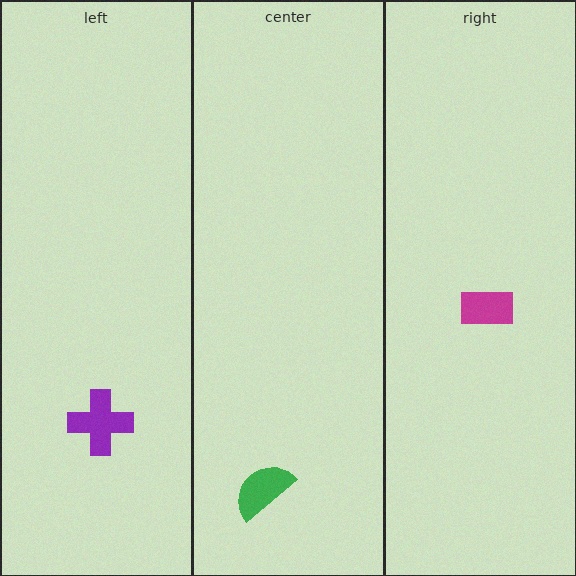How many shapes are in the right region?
1.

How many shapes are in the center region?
1.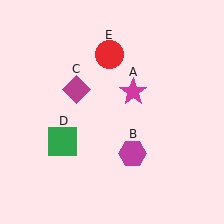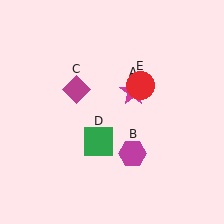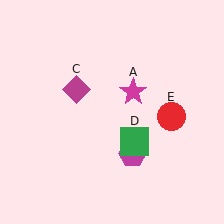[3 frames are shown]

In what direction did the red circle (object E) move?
The red circle (object E) moved down and to the right.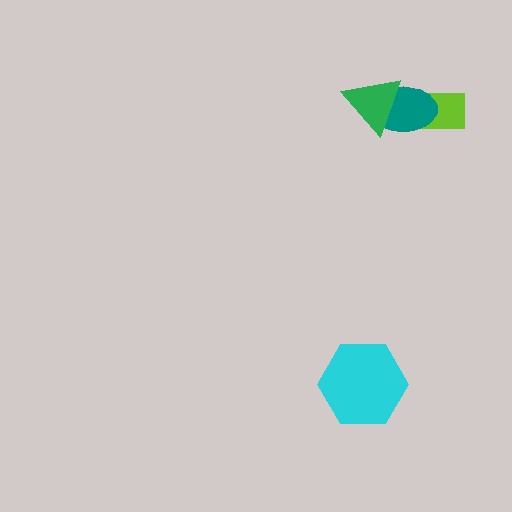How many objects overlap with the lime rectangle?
1 object overlaps with the lime rectangle.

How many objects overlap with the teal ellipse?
2 objects overlap with the teal ellipse.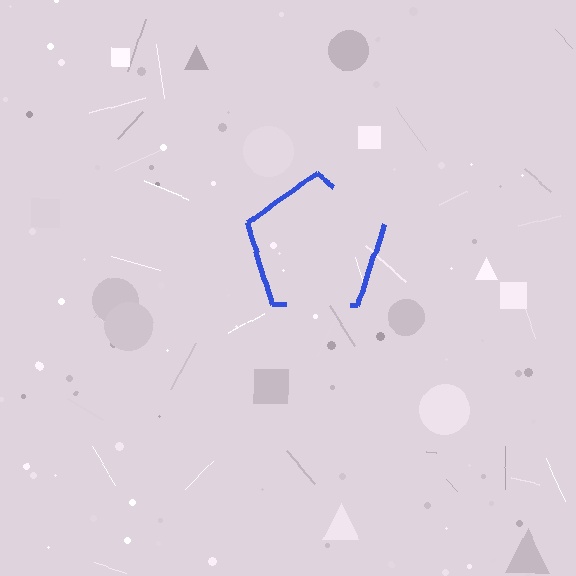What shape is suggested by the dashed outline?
The dashed outline suggests a pentagon.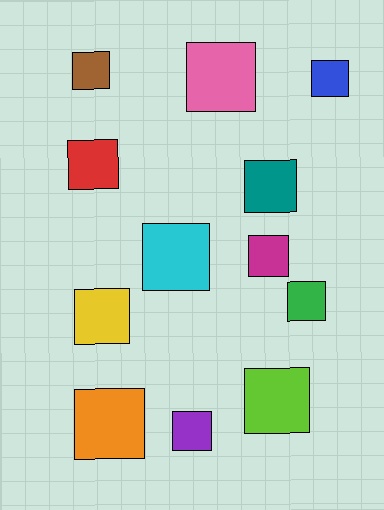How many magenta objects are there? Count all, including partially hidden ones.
There is 1 magenta object.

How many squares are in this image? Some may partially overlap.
There are 12 squares.